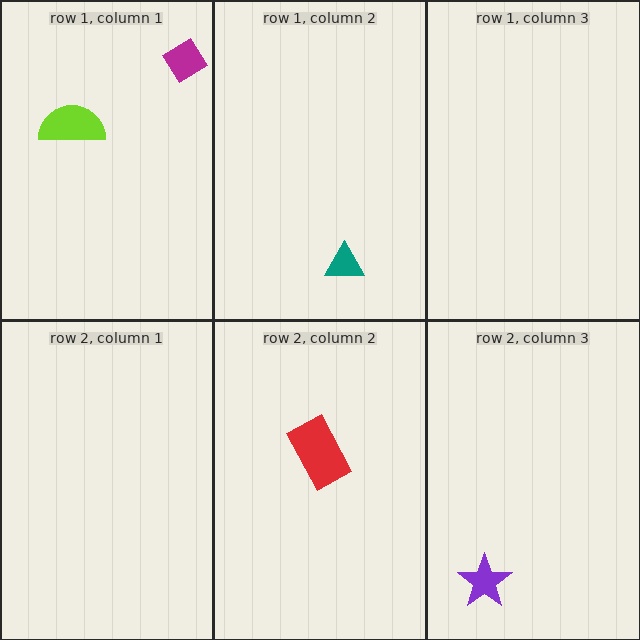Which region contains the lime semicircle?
The row 1, column 1 region.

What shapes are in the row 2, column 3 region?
The purple star.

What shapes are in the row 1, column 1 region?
The lime semicircle, the magenta diamond.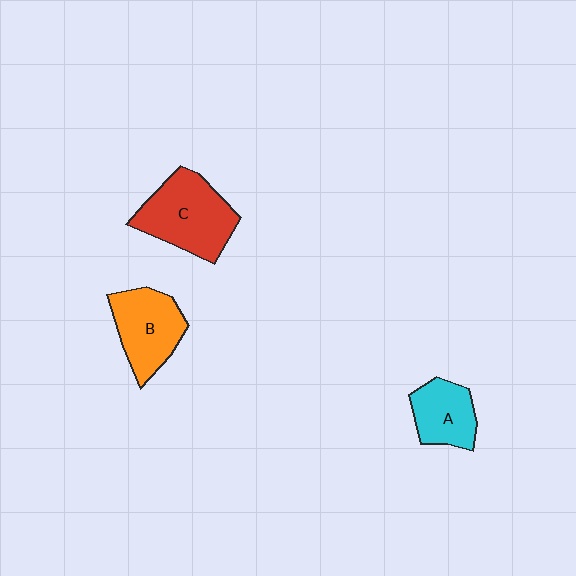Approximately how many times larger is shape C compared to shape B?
Approximately 1.2 times.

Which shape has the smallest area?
Shape A (cyan).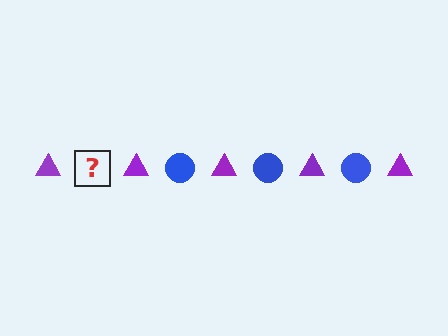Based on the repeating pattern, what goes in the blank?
The blank should be a blue circle.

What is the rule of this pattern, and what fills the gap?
The rule is that the pattern alternates between purple triangle and blue circle. The gap should be filled with a blue circle.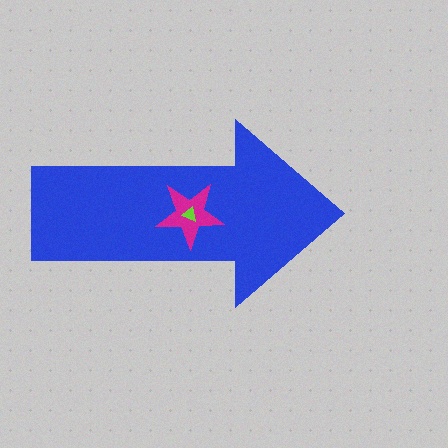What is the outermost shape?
The blue arrow.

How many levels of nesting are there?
3.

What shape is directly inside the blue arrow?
The magenta star.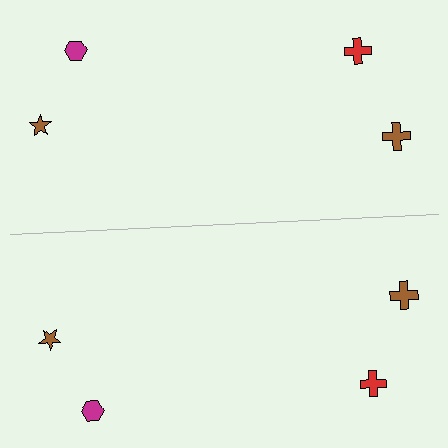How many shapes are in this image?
There are 8 shapes in this image.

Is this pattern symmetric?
Yes, this pattern has bilateral (reflection) symmetry.